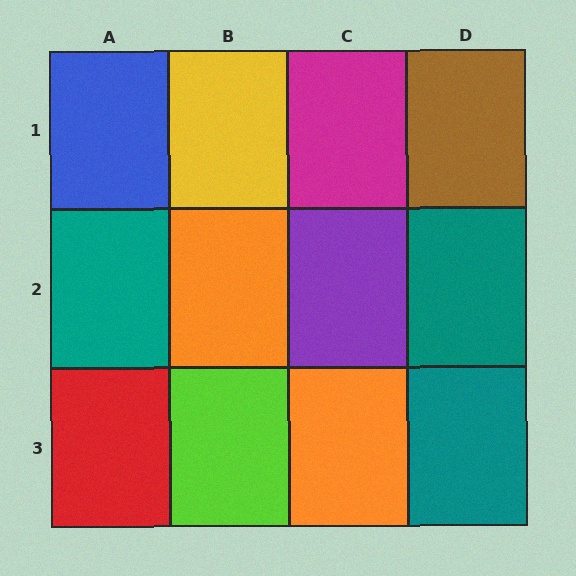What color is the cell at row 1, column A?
Blue.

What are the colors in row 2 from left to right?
Teal, orange, purple, teal.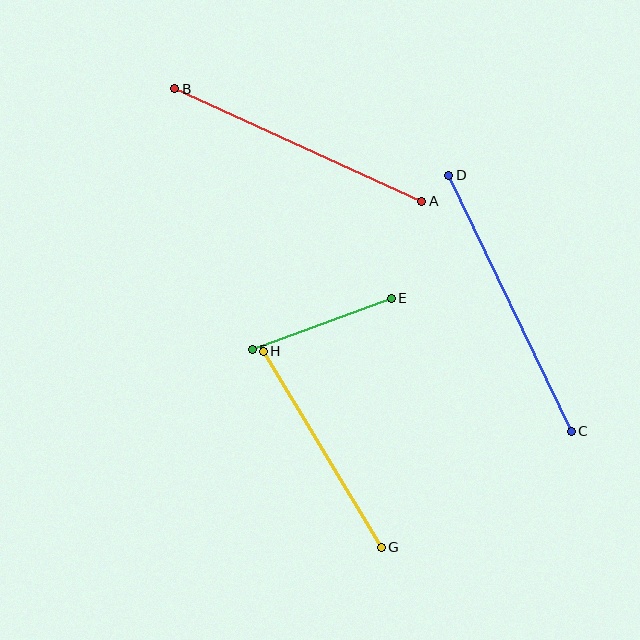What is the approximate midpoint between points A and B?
The midpoint is at approximately (298, 145) pixels.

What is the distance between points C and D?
The distance is approximately 284 pixels.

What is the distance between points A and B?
The distance is approximately 272 pixels.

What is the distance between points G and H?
The distance is approximately 229 pixels.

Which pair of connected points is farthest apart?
Points C and D are farthest apart.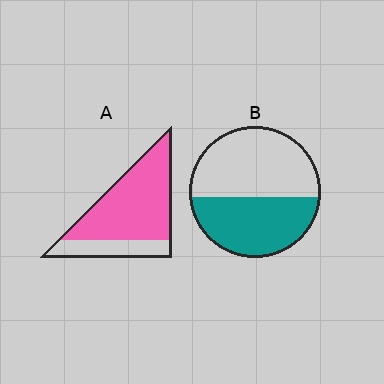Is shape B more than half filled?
No.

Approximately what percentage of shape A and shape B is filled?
A is approximately 75% and B is approximately 45%.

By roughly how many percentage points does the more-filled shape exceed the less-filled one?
By roughly 30 percentage points (A over B).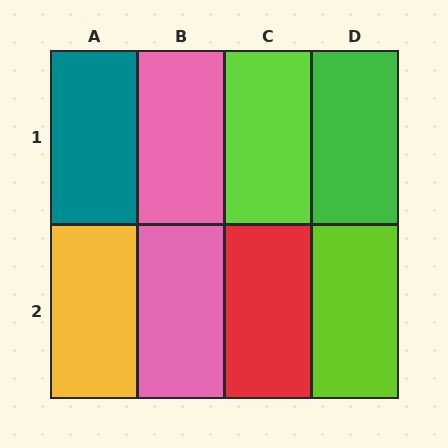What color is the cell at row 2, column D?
Lime.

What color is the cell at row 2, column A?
Yellow.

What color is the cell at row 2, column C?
Red.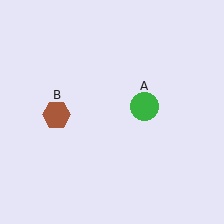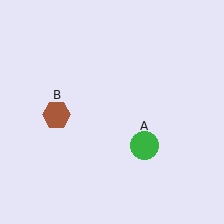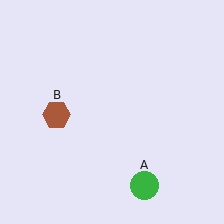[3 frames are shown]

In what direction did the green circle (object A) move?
The green circle (object A) moved down.